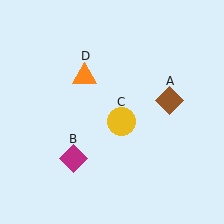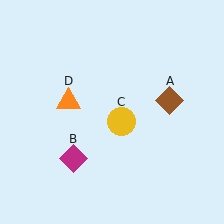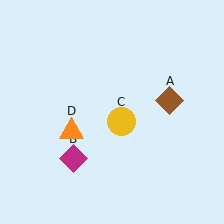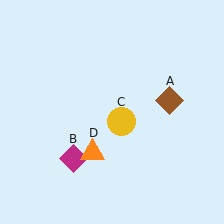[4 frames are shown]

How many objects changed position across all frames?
1 object changed position: orange triangle (object D).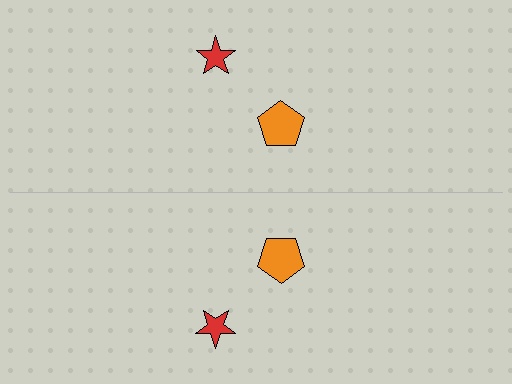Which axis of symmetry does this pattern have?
The pattern has a horizontal axis of symmetry running through the center of the image.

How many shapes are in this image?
There are 4 shapes in this image.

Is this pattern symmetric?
Yes, this pattern has bilateral (reflection) symmetry.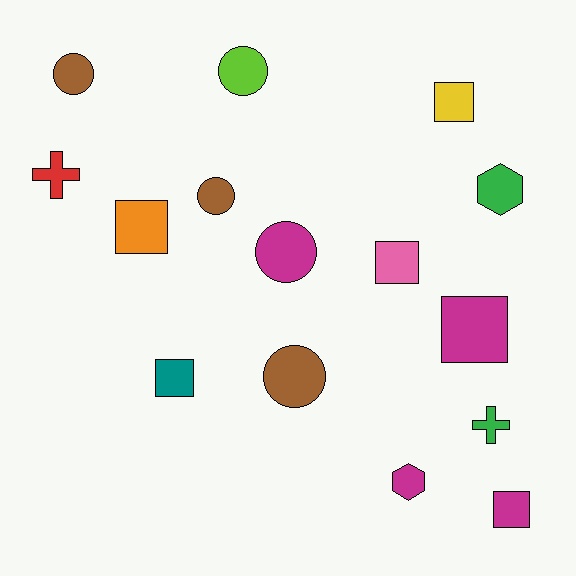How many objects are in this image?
There are 15 objects.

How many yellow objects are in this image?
There is 1 yellow object.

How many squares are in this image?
There are 6 squares.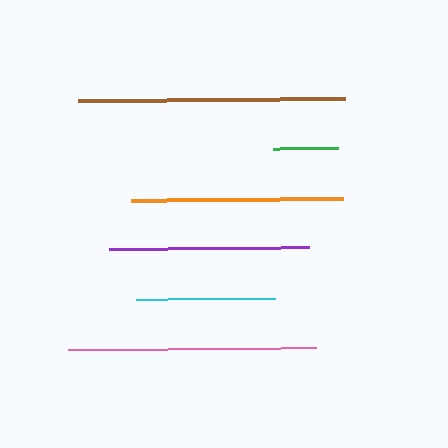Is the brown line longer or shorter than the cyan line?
The brown line is longer than the cyan line.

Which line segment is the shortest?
The green line is the shortest at approximately 65 pixels.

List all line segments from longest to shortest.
From longest to shortest: brown, pink, orange, purple, cyan, green.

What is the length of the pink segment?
The pink segment is approximately 248 pixels long.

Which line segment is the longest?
The brown line is the longest at approximately 266 pixels.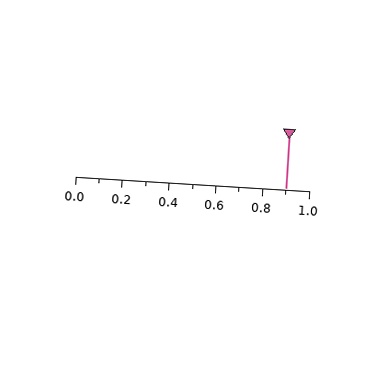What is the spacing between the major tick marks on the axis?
The major ticks are spaced 0.2 apart.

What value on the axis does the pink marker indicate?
The marker indicates approximately 0.9.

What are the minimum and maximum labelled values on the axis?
The axis runs from 0.0 to 1.0.